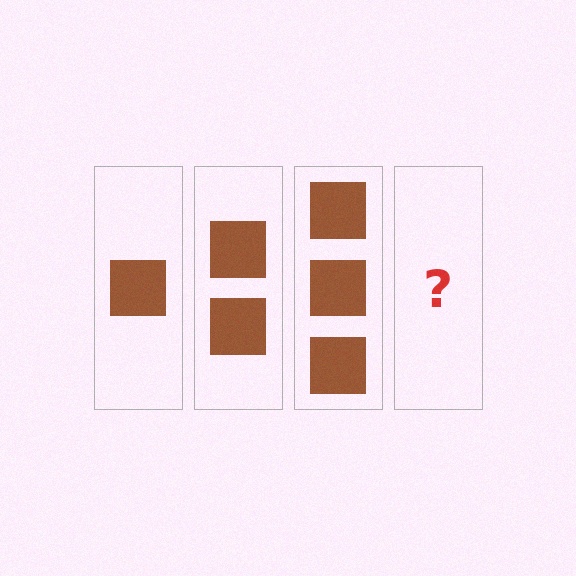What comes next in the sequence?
The next element should be 4 squares.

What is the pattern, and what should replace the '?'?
The pattern is that each step adds one more square. The '?' should be 4 squares.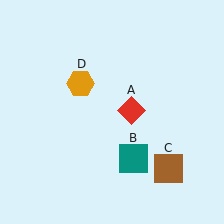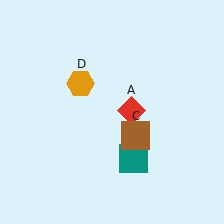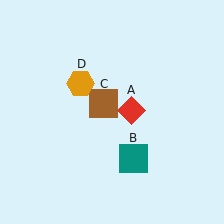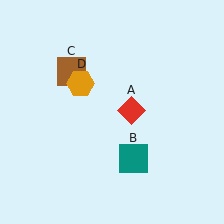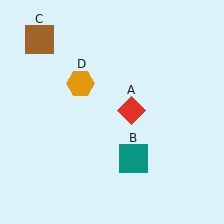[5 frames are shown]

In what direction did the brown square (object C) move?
The brown square (object C) moved up and to the left.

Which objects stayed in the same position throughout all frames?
Red diamond (object A) and teal square (object B) and orange hexagon (object D) remained stationary.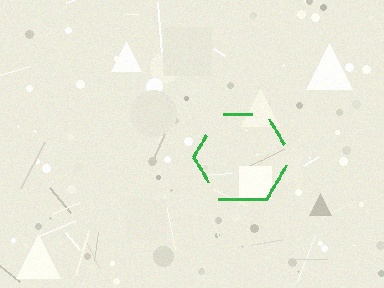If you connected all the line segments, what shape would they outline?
They would outline a hexagon.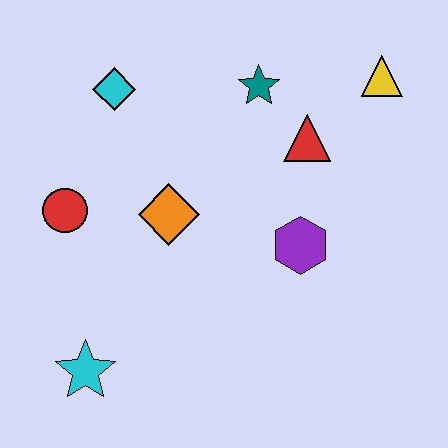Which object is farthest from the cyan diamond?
The cyan star is farthest from the cyan diamond.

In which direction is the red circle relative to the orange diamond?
The red circle is to the left of the orange diamond.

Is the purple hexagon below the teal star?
Yes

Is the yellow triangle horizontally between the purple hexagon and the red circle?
No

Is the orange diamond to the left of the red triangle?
Yes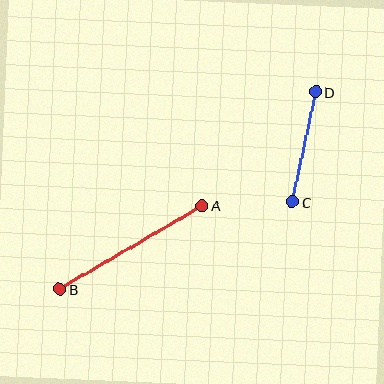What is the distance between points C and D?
The distance is approximately 113 pixels.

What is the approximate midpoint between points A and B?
The midpoint is at approximately (131, 248) pixels.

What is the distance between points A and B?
The distance is approximately 165 pixels.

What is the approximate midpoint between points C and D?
The midpoint is at approximately (304, 147) pixels.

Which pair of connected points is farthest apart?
Points A and B are farthest apart.